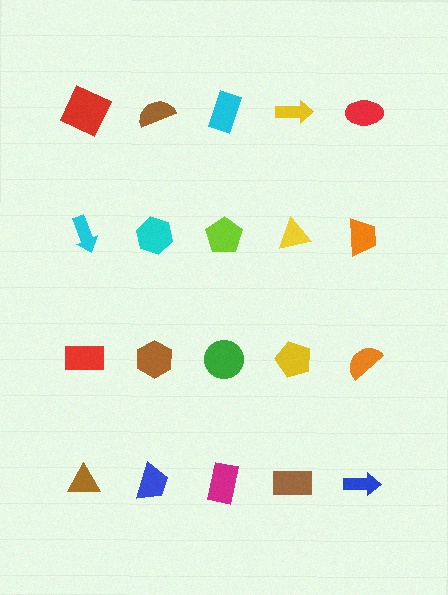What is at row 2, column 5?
An orange trapezoid.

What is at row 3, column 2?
A brown hexagon.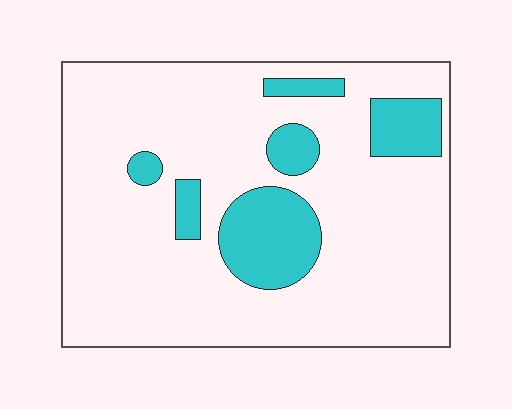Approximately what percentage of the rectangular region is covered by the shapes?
Approximately 15%.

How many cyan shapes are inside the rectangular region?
6.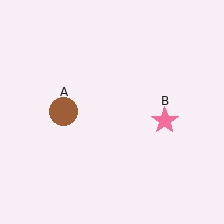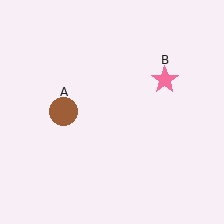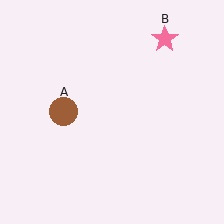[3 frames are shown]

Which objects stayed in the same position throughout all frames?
Brown circle (object A) remained stationary.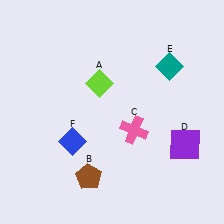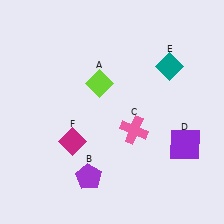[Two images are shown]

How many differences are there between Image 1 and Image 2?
There are 2 differences between the two images.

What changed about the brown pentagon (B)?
In Image 1, B is brown. In Image 2, it changed to purple.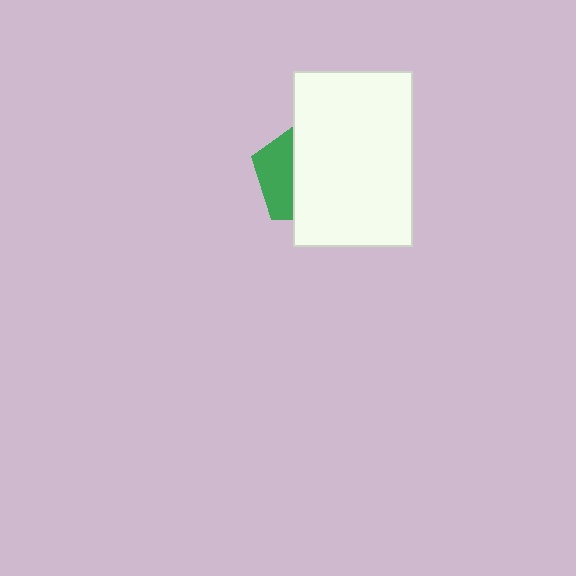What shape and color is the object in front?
The object in front is a white rectangle.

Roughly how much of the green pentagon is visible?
A small part of it is visible (roughly 36%).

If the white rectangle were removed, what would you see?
You would see the complete green pentagon.